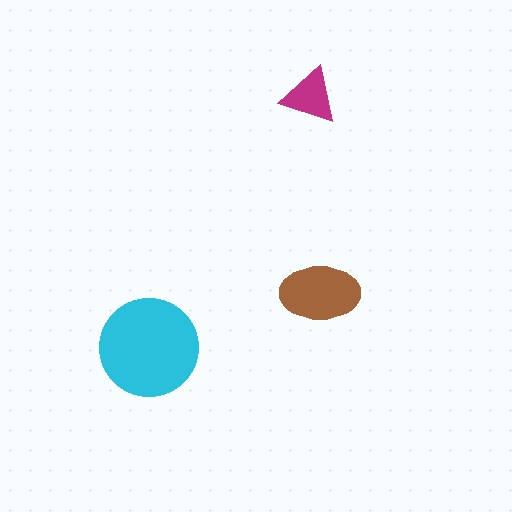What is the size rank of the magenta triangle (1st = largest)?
3rd.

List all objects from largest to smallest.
The cyan circle, the brown ellipse, the magenta triangle.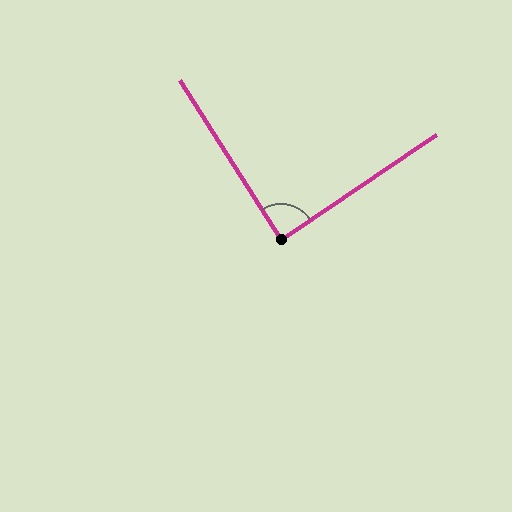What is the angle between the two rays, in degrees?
Approximately 89 degrees.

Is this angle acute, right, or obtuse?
It is approximately a right angle.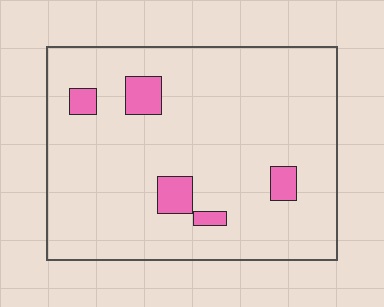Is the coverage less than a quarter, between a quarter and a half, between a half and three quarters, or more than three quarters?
Less than a quarter.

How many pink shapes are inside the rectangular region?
5.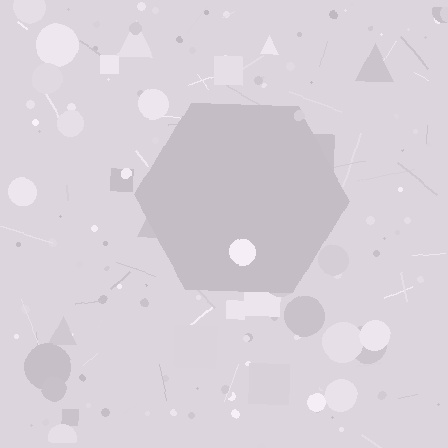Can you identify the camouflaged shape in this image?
The camouflaged shape is a hexagon.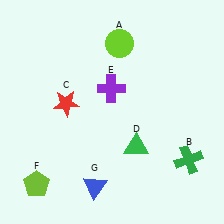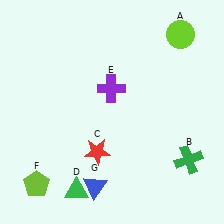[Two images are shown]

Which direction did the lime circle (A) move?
The lime circle (A) moved right.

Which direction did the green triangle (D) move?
The green triangle (D) moved left.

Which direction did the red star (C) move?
The red star (C) moved down.